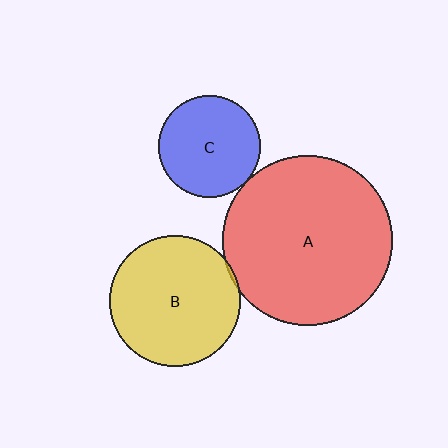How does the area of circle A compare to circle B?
Approximately 1.7 times.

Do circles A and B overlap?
Yes.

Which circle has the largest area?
Circle A (red).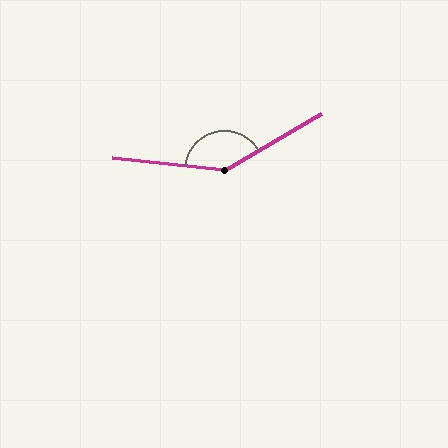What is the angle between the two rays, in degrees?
Approximately 144 degrees.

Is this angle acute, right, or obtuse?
It is obtuse.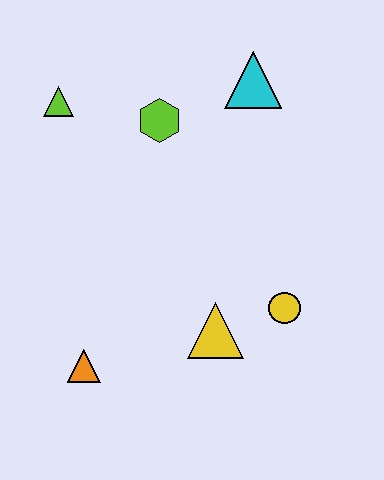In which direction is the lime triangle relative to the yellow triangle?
The lime triangle is above the yellow triangle.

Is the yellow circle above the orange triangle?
Yes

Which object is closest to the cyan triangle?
The lime hexagon is closest to the cyan triangle.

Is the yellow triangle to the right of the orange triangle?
Yes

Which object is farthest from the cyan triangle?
The orange triangle is farthest from the cyan triangle.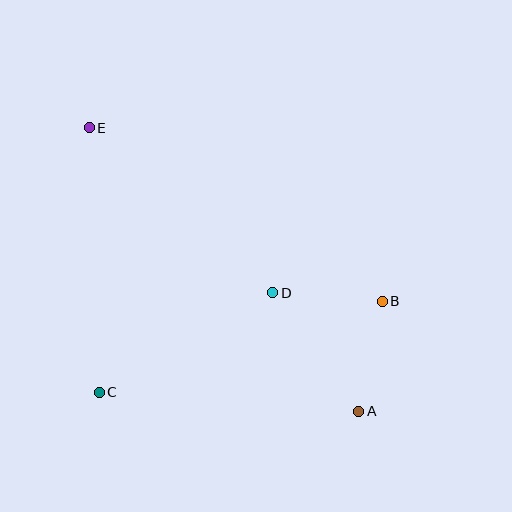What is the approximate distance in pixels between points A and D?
The distance between A and D is approximately 146 pixels.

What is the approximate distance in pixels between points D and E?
The distance between D and E is approximately 247 pixels.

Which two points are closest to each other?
Points B and D are closest to each other.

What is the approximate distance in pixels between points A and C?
The distance between A and C is approximately 260 pixels.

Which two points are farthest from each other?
Points A and E are farthest from each other.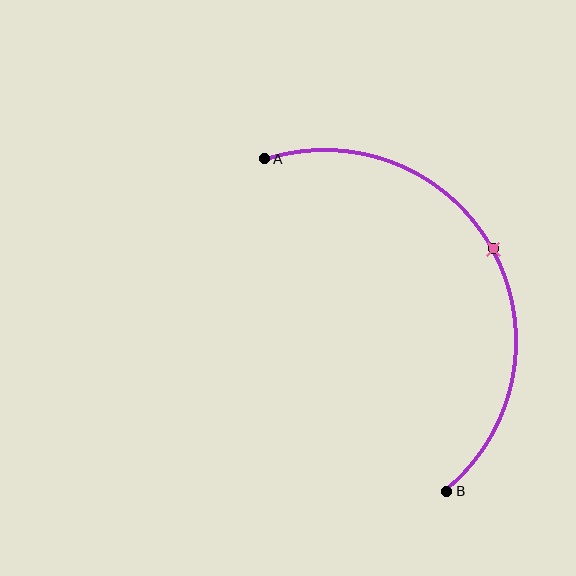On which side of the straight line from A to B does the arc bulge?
The arc bulges to the right of the straight line connecting A and B.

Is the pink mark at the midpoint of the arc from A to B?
Yes. The pink mark lies on the arc at equal arc-length from both A and B — it is the arc midpoint.